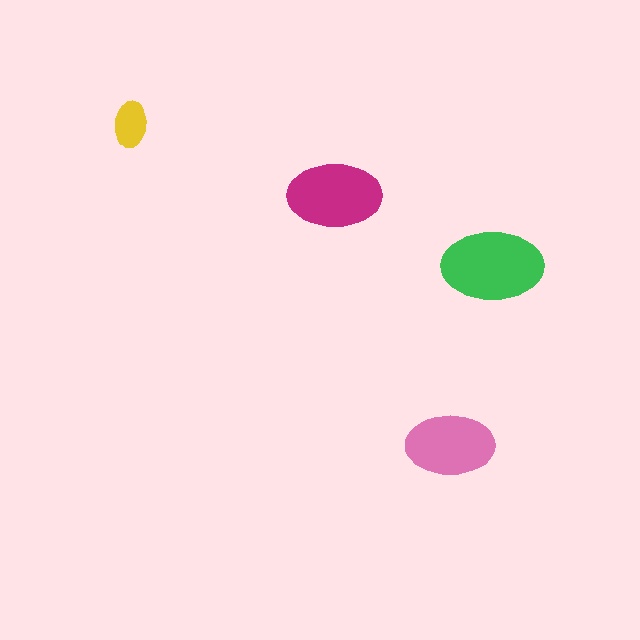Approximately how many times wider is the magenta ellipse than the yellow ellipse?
About 2 times wider.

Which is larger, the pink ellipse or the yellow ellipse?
The pink one.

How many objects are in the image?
There are 4 objects in the image.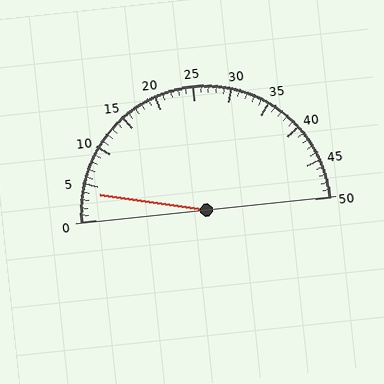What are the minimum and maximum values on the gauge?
The gauge ranges from 0 to 50.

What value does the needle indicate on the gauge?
The needle indicates approximately 4.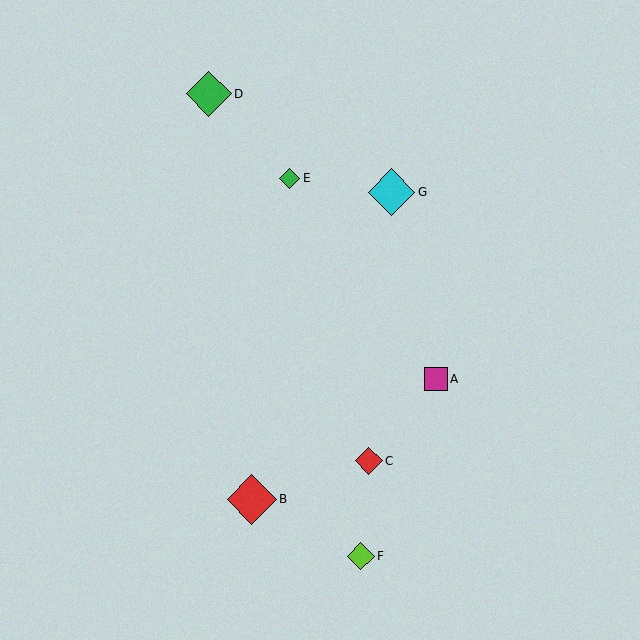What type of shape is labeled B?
Shape B is a red diamond.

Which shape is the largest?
The red diamond (labeled B) is the largest.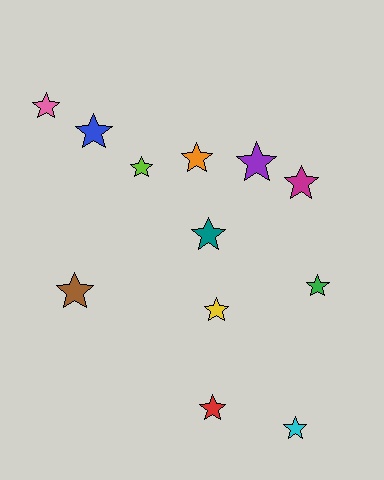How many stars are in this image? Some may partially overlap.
There are 12 stars.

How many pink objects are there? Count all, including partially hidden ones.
There is 1 pink object.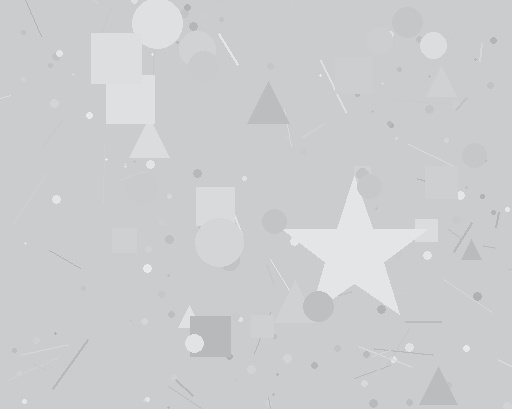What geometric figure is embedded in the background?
A star is embedded in the background.